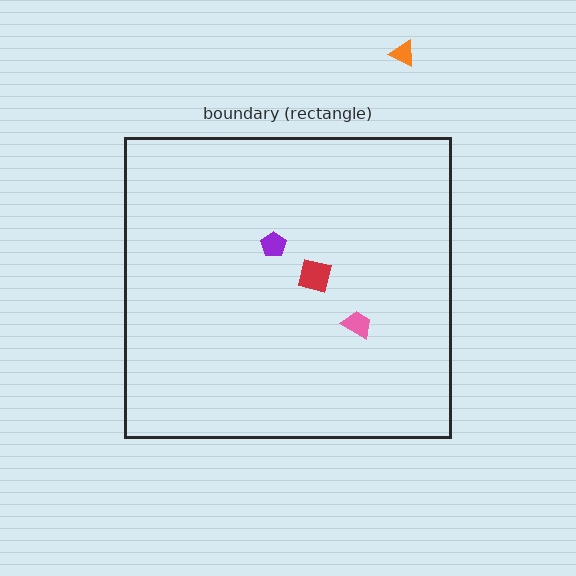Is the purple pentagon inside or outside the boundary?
Inside.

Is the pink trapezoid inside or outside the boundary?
Inside.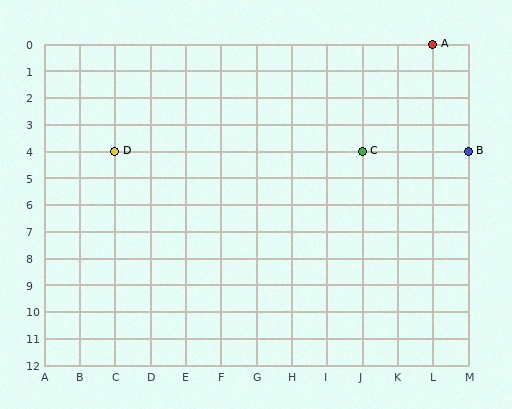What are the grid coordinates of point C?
Point C is at grid coordinates (J, 4).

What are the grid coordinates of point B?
Point B is at grid coordinates (M, 4).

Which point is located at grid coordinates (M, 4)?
Point B is at (M, 4).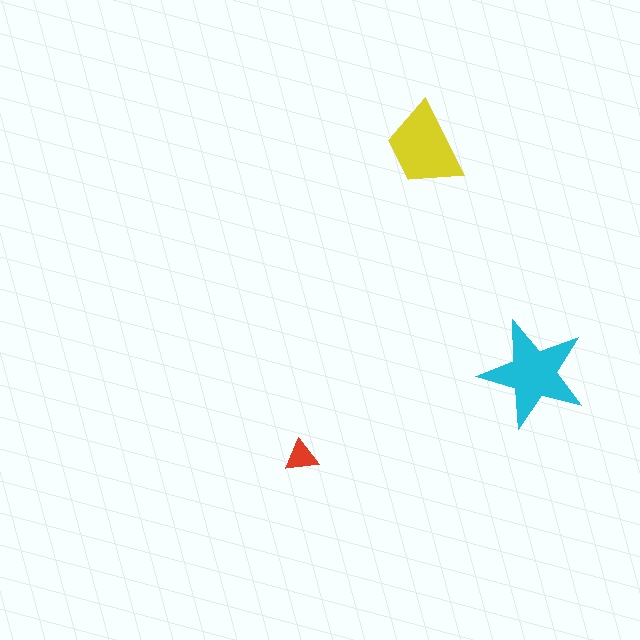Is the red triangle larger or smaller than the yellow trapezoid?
Smaller.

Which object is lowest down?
The red triangle is bottommost.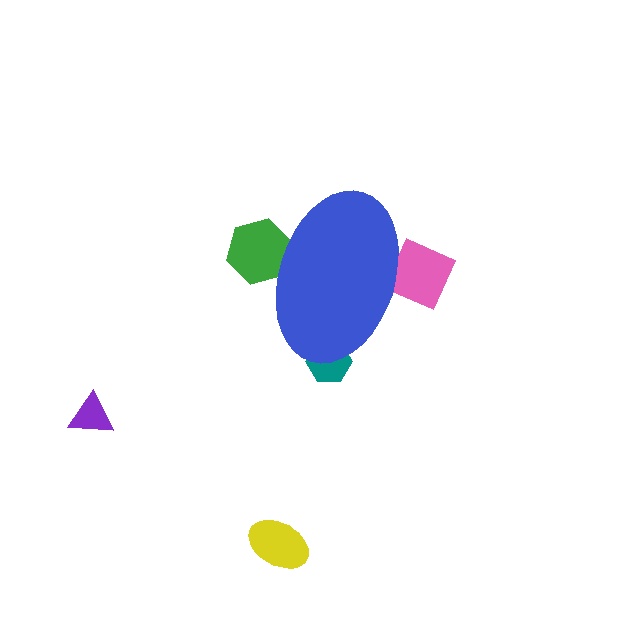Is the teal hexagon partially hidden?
Yes, the teal hexagon is partially hidden behind the blue ellipse.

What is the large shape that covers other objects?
A blue ellipse.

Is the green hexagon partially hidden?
Yes, the green hexagon is partially hidden behind the blue ellipse.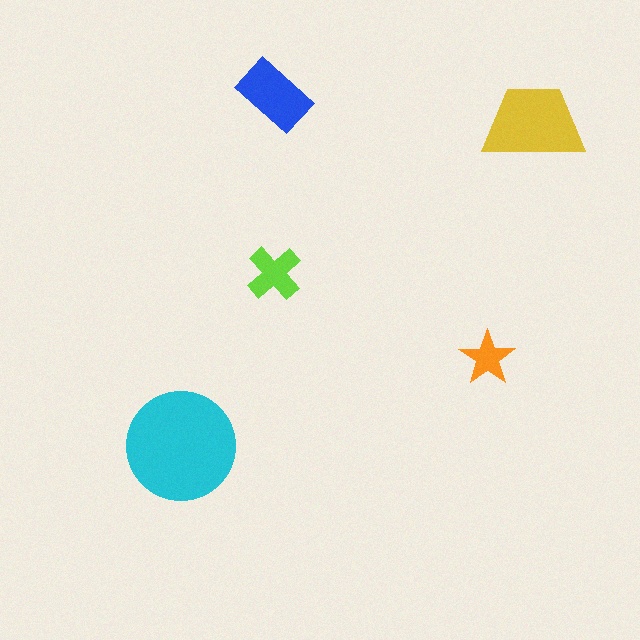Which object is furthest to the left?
The cyan circle is leftmost.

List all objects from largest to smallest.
The cyan circle, the yellow trapezoid, the blue rectangle, the lime cross, the orange star.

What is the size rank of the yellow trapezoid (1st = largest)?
2nd.